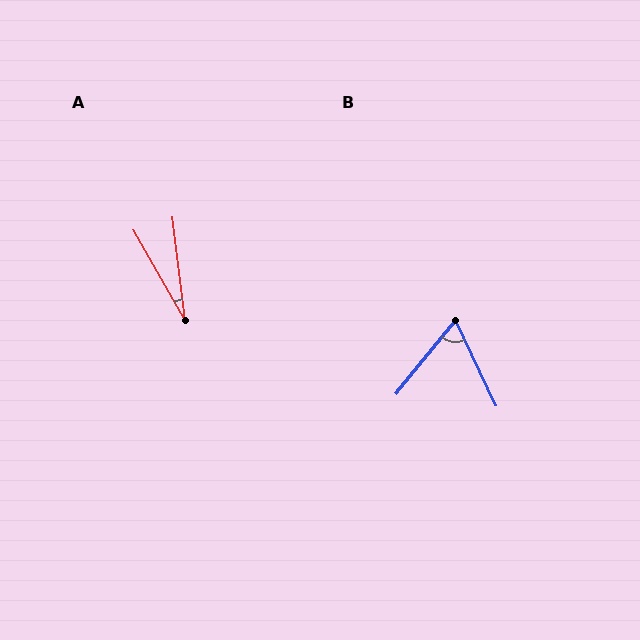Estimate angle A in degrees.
Approximately 23 degrees.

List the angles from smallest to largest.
A (23°), B (65°).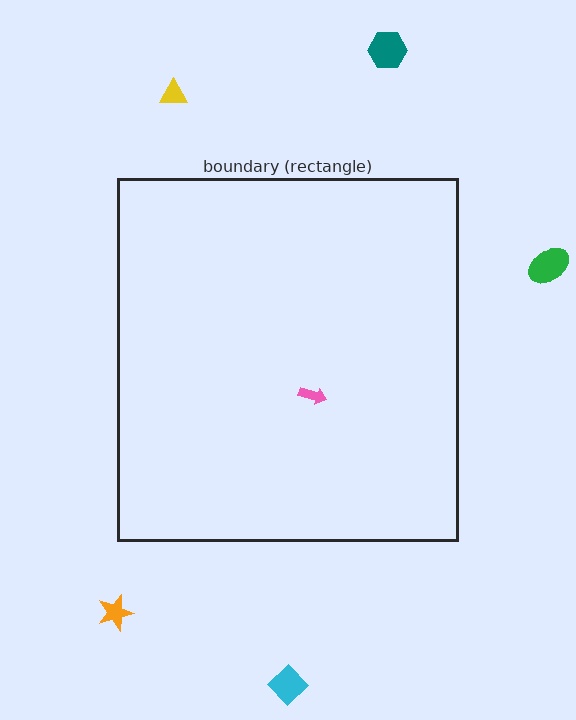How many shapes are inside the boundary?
1 inside, 5 outside.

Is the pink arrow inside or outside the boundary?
Inside.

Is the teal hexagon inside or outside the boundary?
Outside.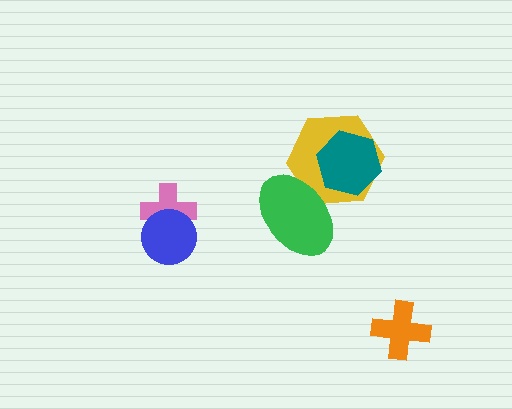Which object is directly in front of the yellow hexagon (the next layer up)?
The teal hexagon is directly in front of the yellow hexagon.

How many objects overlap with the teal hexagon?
1 object overlaps with the teal hexagon.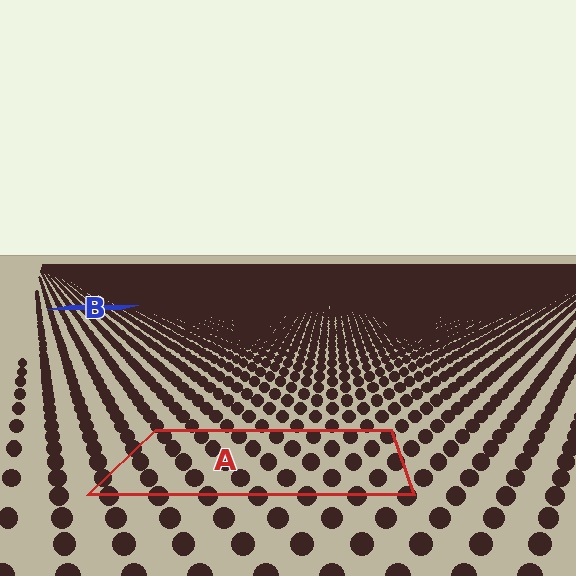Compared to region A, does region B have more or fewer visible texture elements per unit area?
Region B has more texture elements per unit area — they are packed more densely because it is farther away.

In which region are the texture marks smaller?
The texture marks are smaller in region B, because it is farther away.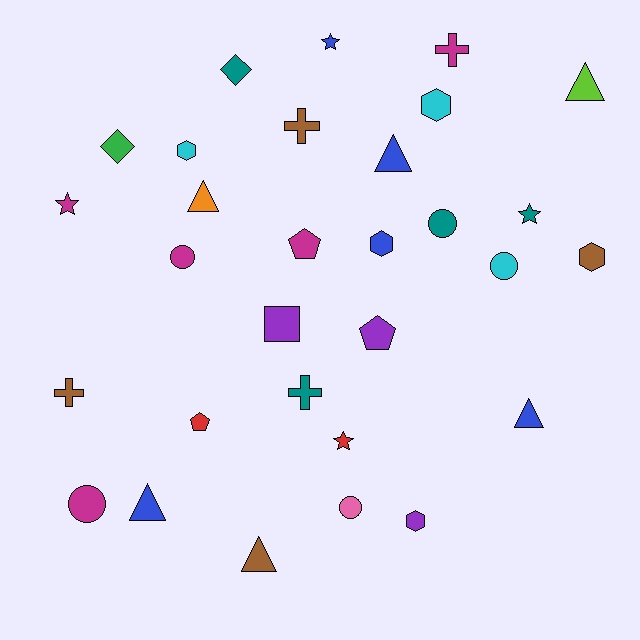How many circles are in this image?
There are 5 circles.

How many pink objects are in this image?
There is 1 pink object.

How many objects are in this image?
There are 30 objects.